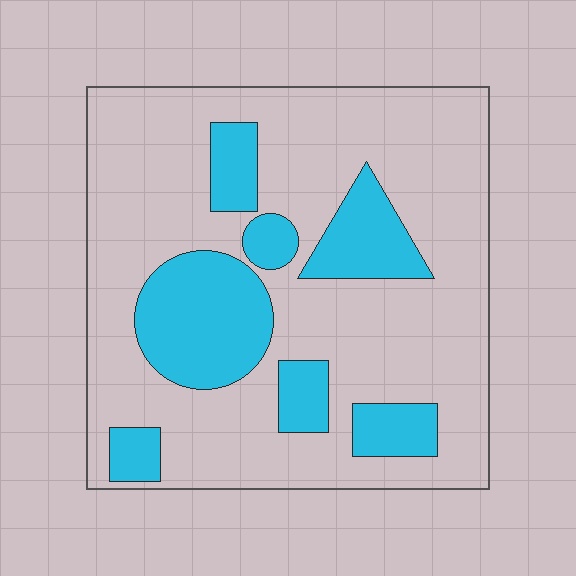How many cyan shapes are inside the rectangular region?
7.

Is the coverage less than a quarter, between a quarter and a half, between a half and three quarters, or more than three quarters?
Between a quarter and a half.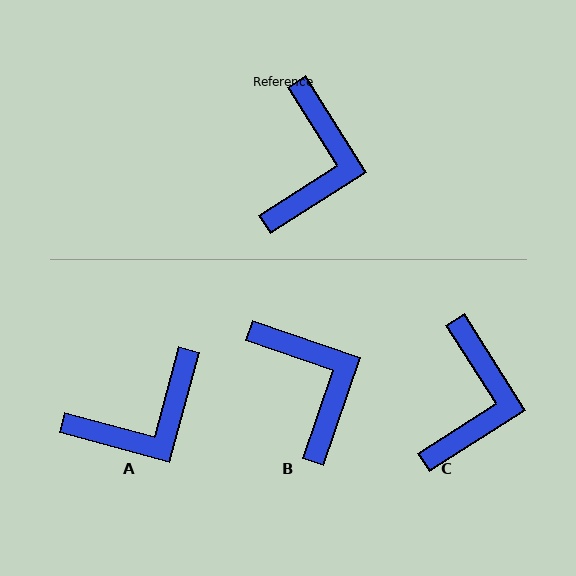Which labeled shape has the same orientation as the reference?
C.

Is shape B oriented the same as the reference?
No, it is off by about 39 degrees.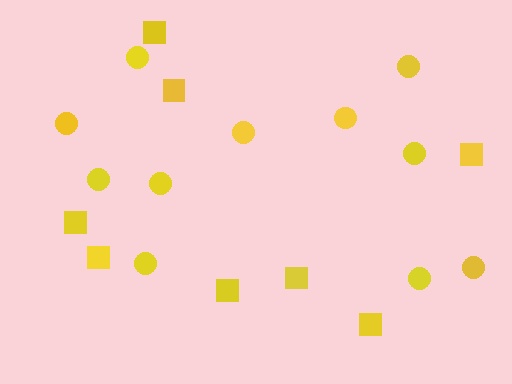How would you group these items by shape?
There are 2 groups: one group of squares (8) and one group of circles (11).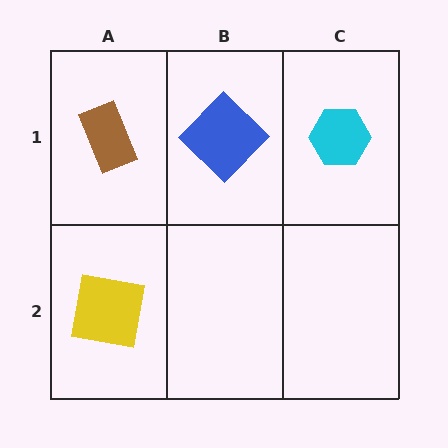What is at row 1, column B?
A blue diamond.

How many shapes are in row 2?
1 shape.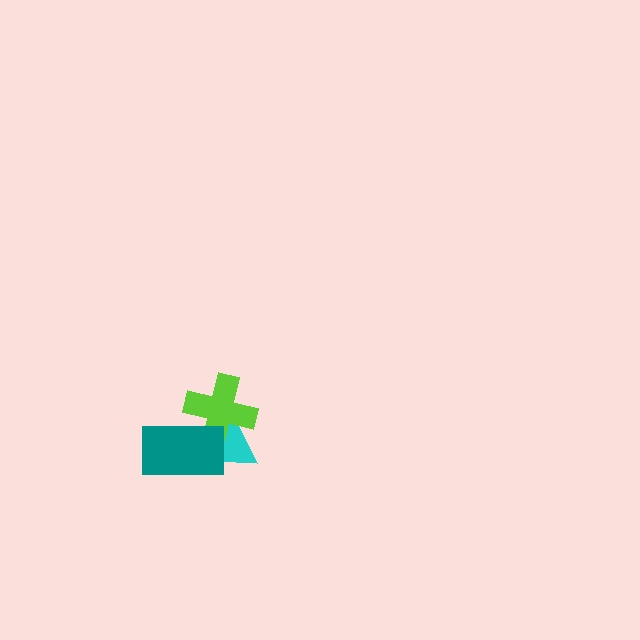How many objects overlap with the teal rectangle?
2 objects overlap with the teal rectangle.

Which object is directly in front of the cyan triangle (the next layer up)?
The lime cross is directly in front of the cyan triangle.